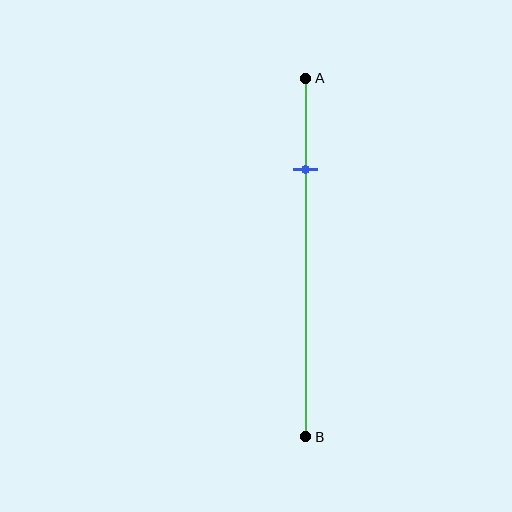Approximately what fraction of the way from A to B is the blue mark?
The blue mark is approximately 25% of the way from A to B.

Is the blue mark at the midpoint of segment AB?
No, the mark is at about 25% from A, not at the 50% midpoint.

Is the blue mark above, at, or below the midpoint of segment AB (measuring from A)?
The blue mark is above the midpoint of segment AB.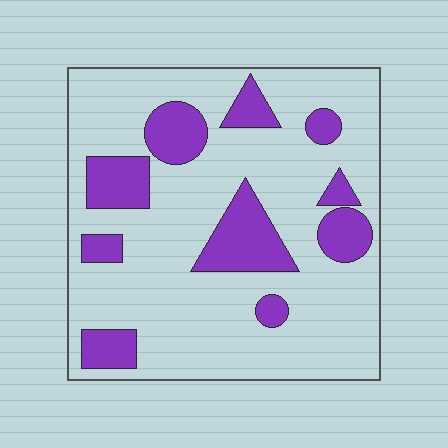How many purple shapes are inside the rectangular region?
10.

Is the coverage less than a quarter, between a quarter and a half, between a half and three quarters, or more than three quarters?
Less than a quarter.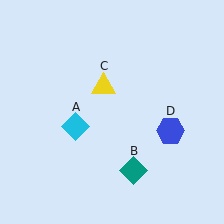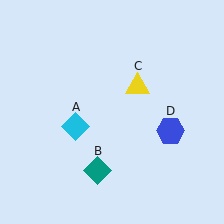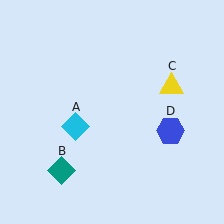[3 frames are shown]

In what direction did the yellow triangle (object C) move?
The yellow triangle (object C) moved right.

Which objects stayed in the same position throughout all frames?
Cyan diamond (object A) and blue hexagon (object D) remained stationary.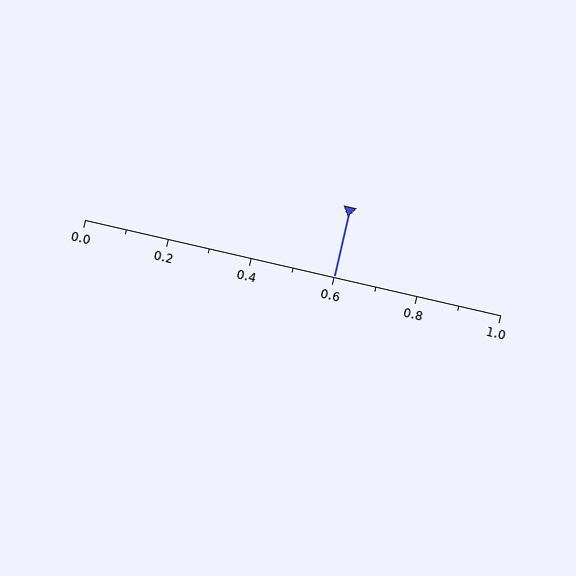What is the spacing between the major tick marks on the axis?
The major ticks are spaced 0.2 apart.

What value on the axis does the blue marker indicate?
The marker indicates approximately 0.6.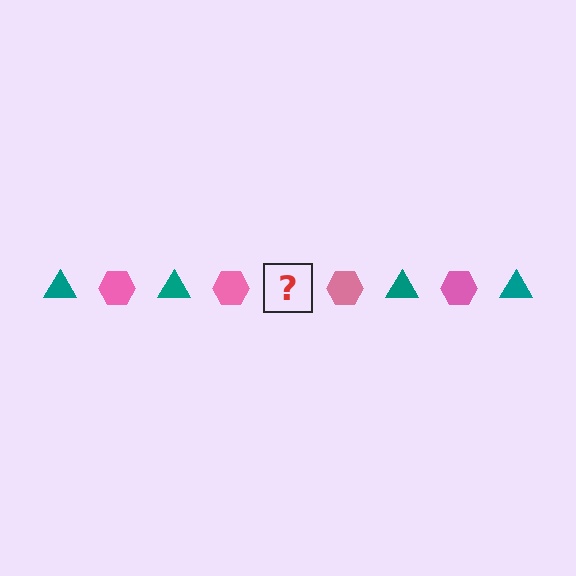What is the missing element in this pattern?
The missing element is a teal triangle.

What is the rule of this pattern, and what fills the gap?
The rule is that the pattern alternates between teal triangle and pink hexagon. The gap should be filled with a teal triangle.